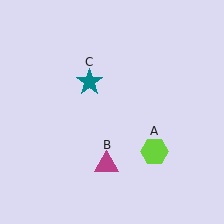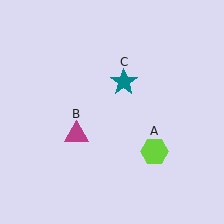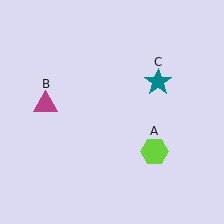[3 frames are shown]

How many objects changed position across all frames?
2 objects changed position: magenta triangle (object B), teal star (object C).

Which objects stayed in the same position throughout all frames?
Lime hexagon (object A) remained stationary.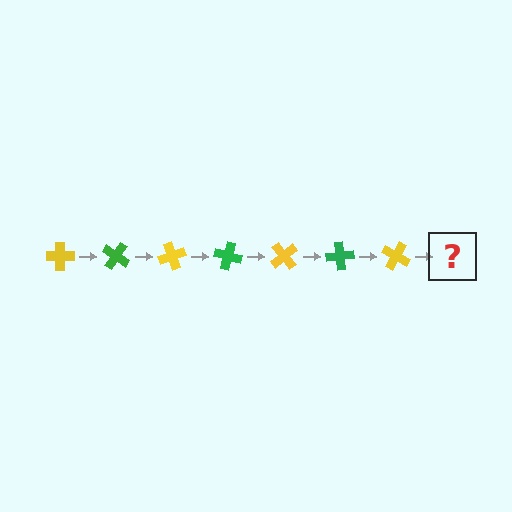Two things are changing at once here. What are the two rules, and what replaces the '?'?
The two rules are that it rotates 35 degrees each step and the color cycles through yellow and green. The '?' should be a green cross, rotated 245 degrees from the start.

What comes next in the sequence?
The next element should be a green cross, rotated 245 degrees from the start.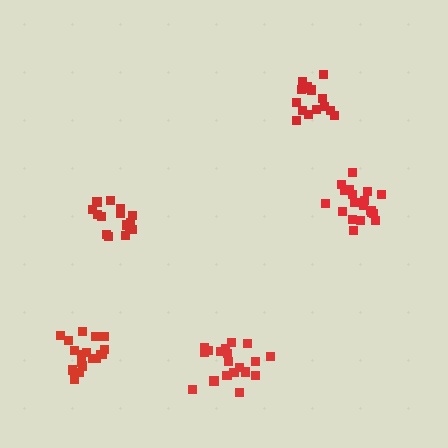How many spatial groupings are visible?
There are 5 spatial groupings.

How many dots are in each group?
Group 1: 16 dots, Group 2: 15 dots, Group 3: 18 dots, Group 4: 19 dots, Group 5: 20 dots (88 total).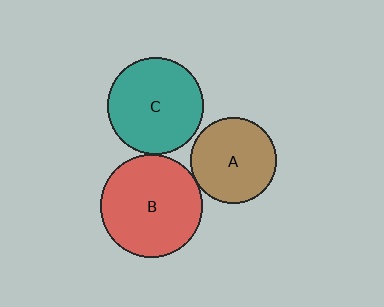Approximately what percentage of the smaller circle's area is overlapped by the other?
Approximately 5%.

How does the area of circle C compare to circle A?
Approximately 1.3 times.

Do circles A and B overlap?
Yes.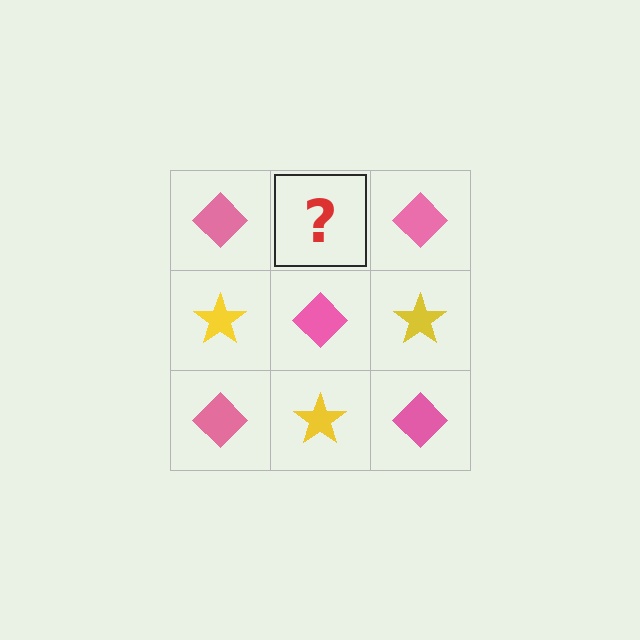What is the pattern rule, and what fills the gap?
The rule is that it alternates pink diamond and yellow star in a checkerboard pattern. The gap should be filled with a yellow star.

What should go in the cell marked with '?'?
The missing cell should contain a yellow star.